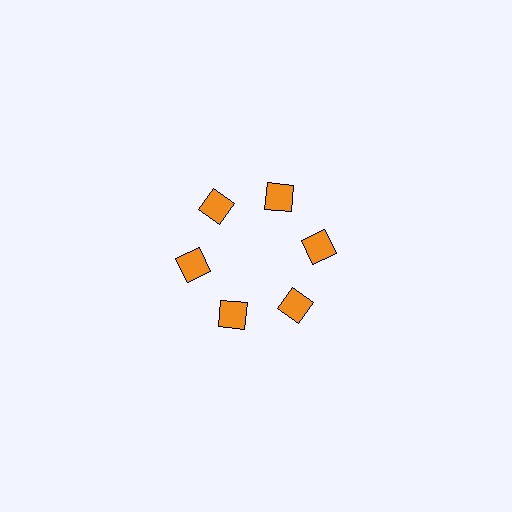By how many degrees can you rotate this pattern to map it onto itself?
The pattern maps onto itself every 60 degrees of rotation.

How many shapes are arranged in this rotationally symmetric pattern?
There are 6 shapes, arranged in 6 groups of 1.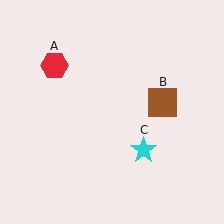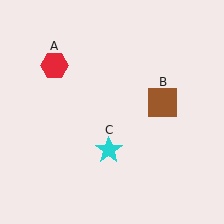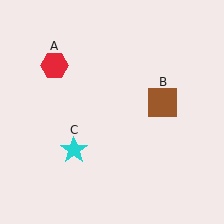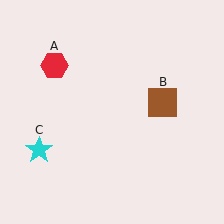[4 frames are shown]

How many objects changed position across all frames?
1 object changed position: cyan star (object C).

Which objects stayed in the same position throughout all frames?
Red hexagon (object A) and brown square (object B) remained stationary.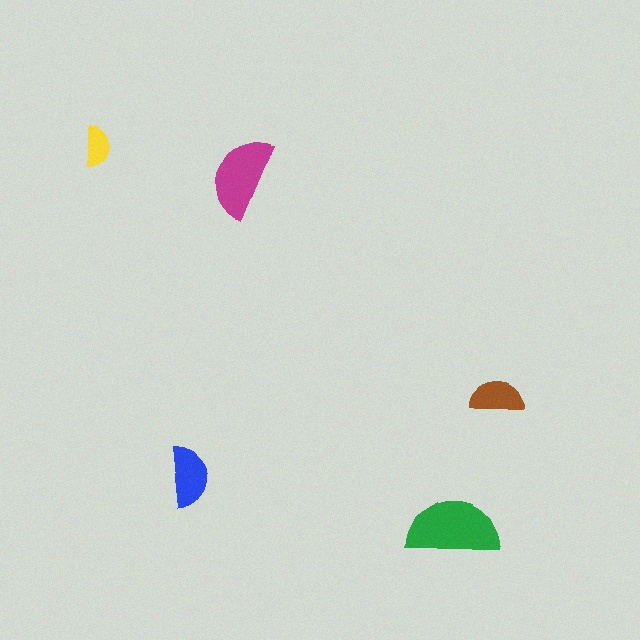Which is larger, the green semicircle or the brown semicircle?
The green one.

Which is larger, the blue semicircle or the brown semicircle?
The blue one.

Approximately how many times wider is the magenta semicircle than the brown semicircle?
About 1.5 times wider.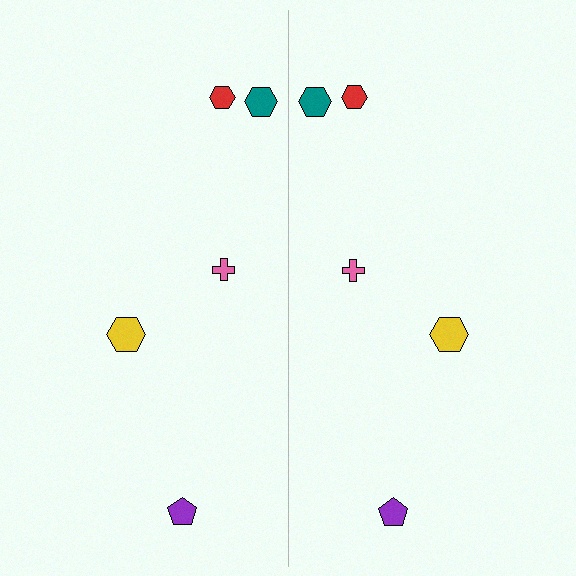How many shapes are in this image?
There are 10 shapes in this image.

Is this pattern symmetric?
Yes, this pattern has bilateral (reflection) symmetry.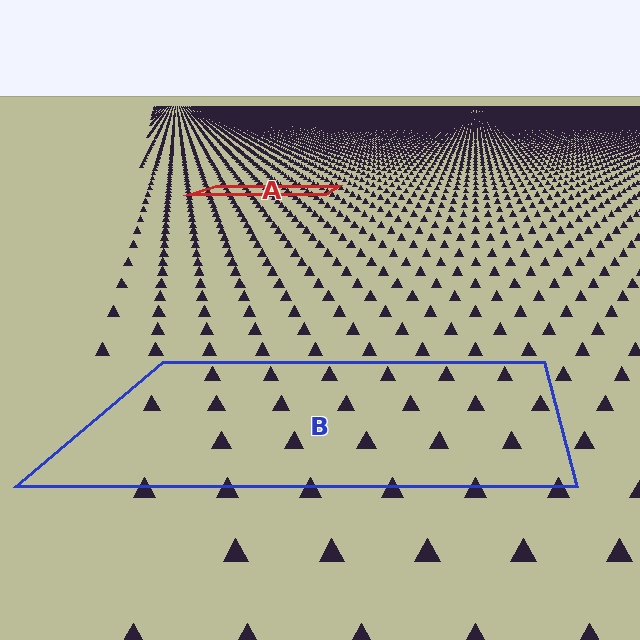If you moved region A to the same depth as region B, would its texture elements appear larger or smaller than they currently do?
They would appear larger. At a closer depth, the same texture elements are projected at a bigger on-screen size.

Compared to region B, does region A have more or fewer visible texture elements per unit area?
Region A has more texture elements per unit area — they are packed more densely because it is farther away.